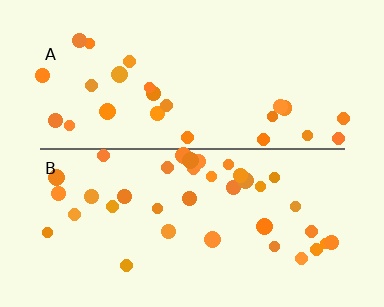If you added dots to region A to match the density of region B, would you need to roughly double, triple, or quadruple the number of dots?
Approximately double.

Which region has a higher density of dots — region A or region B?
B (the bottom).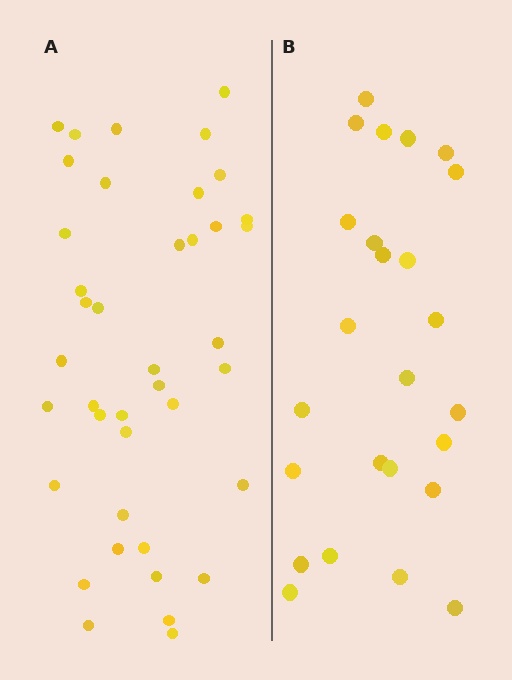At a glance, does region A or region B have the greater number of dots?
Region A (the left region) has more dots.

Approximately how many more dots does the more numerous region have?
Region A has approximately 15 more dots than region B.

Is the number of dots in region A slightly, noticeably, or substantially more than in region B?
Region A has substantially more. The ratio is roughly 1.6 to 1.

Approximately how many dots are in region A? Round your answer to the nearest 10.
About 40 dots.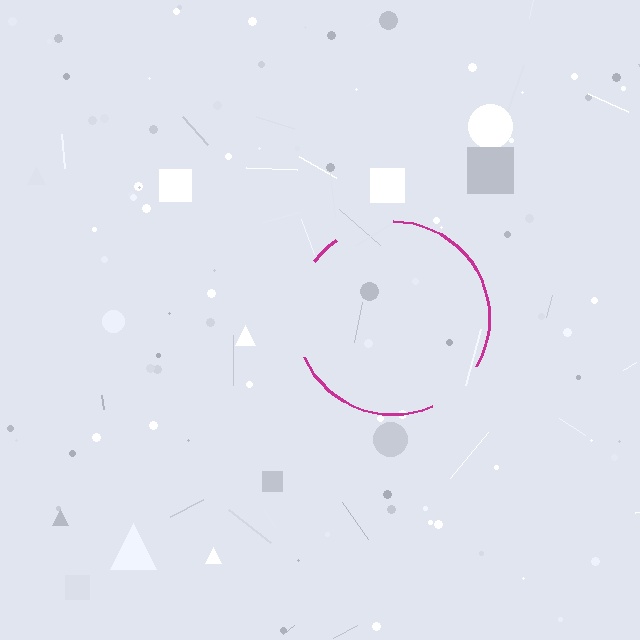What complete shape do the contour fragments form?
The contour fragments form a circle.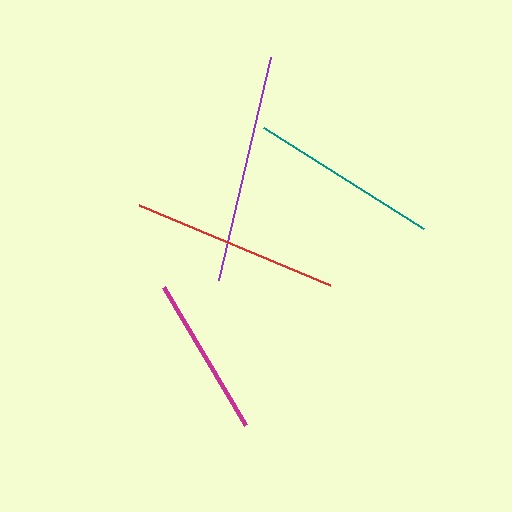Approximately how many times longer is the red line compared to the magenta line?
The red line is approximately 1.3 times the length of the magenta line.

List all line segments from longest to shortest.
From longest to shortest: purple, red, teal, magenta.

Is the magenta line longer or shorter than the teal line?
The teal line is longer than the magenta line.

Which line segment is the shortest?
The magenta line is the shortest at approximately 160 pixels.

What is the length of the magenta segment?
The magenta segment is approximately 160 pixels long.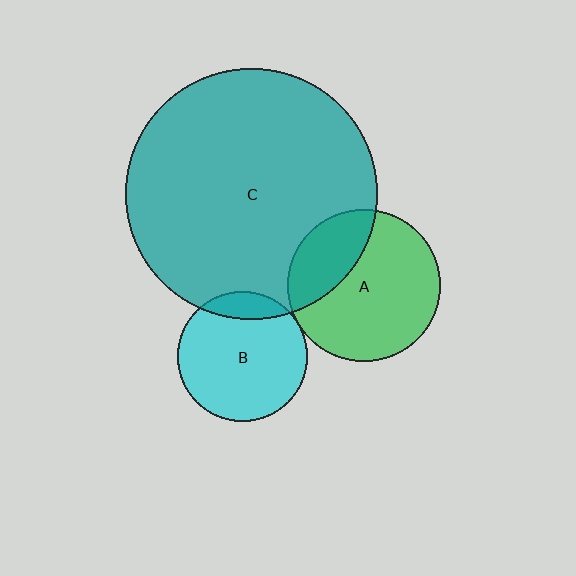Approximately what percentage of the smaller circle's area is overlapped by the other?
Approximately 5%.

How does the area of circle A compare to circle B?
Approximately 1.4 times.